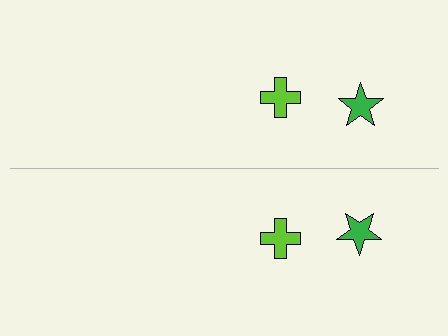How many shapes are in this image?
There are 4 shapes in this image.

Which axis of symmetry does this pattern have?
The pattern has a horizontal axis of symmetry running through the center of the image.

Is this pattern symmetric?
Yes, this pattern has bilateral (reflection) symmetry.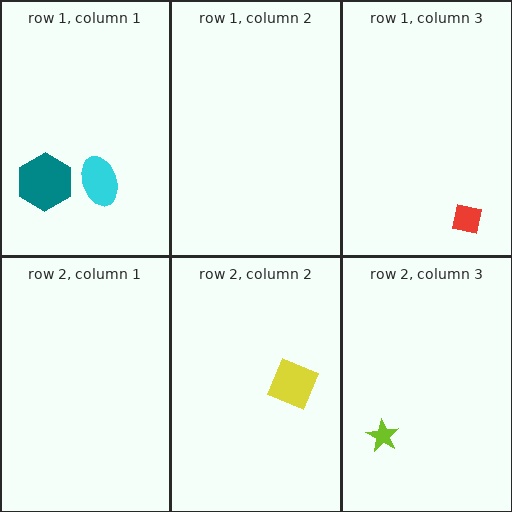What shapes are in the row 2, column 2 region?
The yellow square.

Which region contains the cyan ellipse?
The row 1, column 1 region.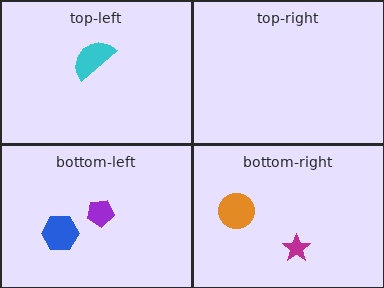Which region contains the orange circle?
The bottom-right region.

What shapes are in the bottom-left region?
The purple pentagon, the blue hexagon.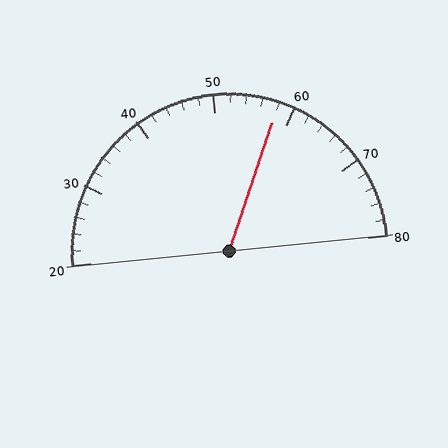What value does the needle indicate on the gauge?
The needle indicates approximately 58.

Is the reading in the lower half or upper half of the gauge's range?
The reading is in the upper half of the range (20 to 80).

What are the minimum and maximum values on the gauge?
The gauge ranges from 20 to 80.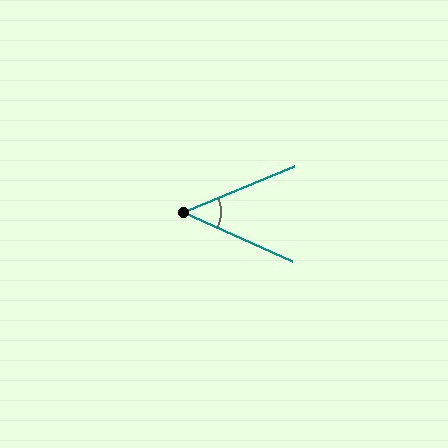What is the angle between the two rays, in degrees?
Approximately 47 degrees.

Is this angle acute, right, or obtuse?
It is acute.